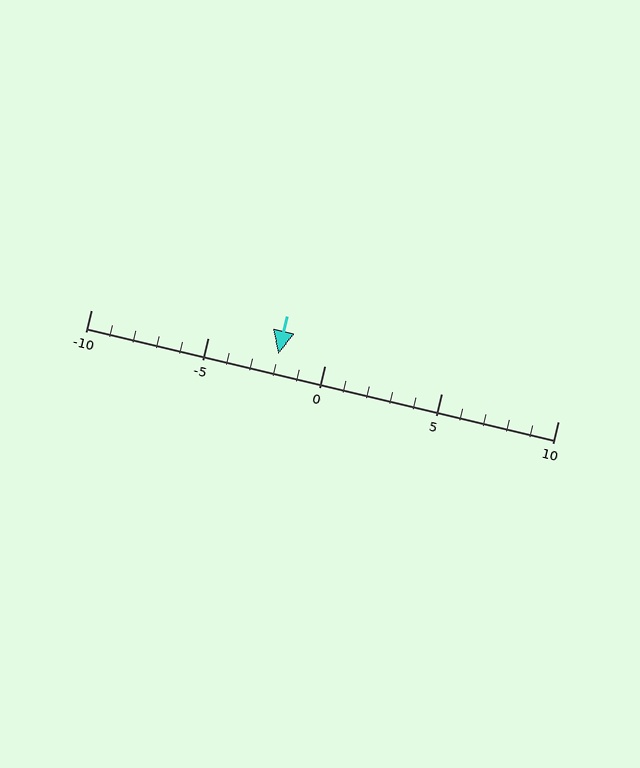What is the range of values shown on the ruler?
The ruler shows values from -10 to 10.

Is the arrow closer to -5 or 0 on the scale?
The arrow is closer to 0.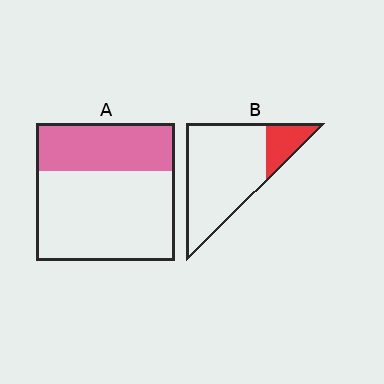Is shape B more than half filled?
No.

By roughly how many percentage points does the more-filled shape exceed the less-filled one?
By roughly 15 percentage points (A over B).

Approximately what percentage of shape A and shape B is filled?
A is approximately 35% and B is approximately 20%.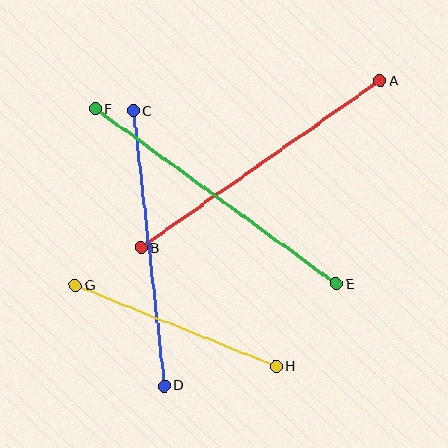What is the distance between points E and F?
The distance is approximately 298 pixels.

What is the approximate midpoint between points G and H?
The midpoint is at approximately (175, 326) pixels.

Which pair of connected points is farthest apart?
Points E and F are farthest apart.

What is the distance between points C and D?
The distance is approximately 276 pixels.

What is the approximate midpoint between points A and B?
The midpoint is at approximately (260, 164) pixels.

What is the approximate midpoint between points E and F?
The midpoint is at approximately (216, 196) pixels.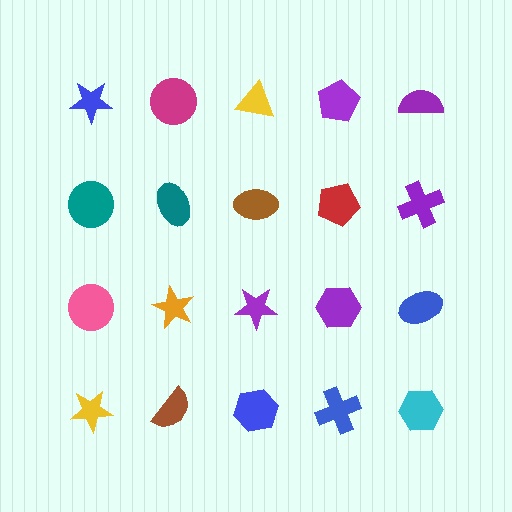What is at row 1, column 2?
A magenta circle.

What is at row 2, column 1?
A teal circle.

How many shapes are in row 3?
5 shapes.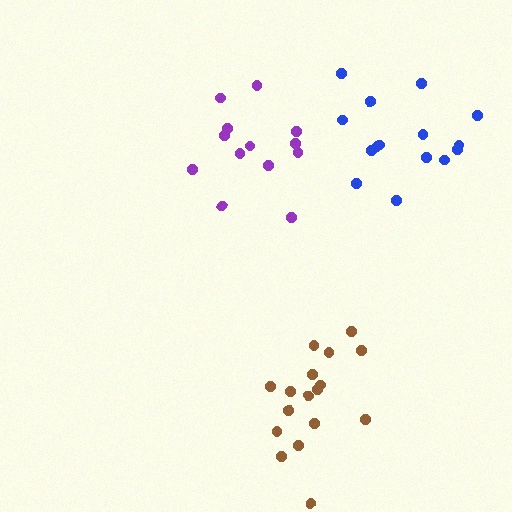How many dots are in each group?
Group 1: 17 dots, Group 2: 15 dots, Group 3: 13 dots (45 total).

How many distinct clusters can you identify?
There are 3 distinct clusters.